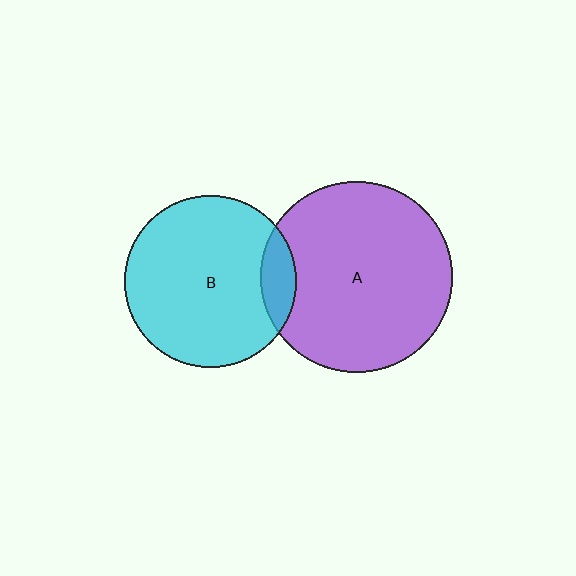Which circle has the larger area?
Circle A (purple).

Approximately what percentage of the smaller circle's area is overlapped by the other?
Approximately 10%.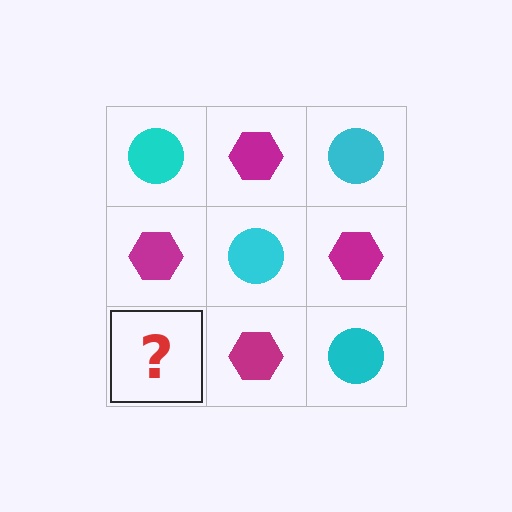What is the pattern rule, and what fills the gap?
The rule is that it alternates cyan circle and magenta hexagon in a checkerboard pattern. The gap should be filled with a cyan circle.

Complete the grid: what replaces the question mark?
The question mark should be replaced with a cyan circle.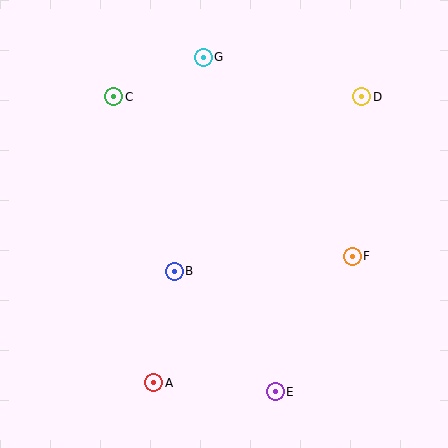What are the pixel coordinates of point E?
Point E is at (275, 392).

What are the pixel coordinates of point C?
Point C is at (114, 97).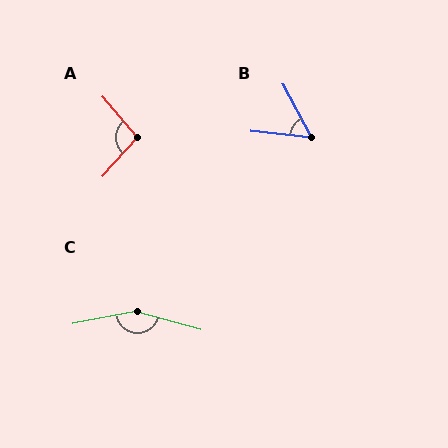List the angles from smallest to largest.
B (56°), A (98°), C (153°).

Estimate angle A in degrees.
Approximately 98 degrees.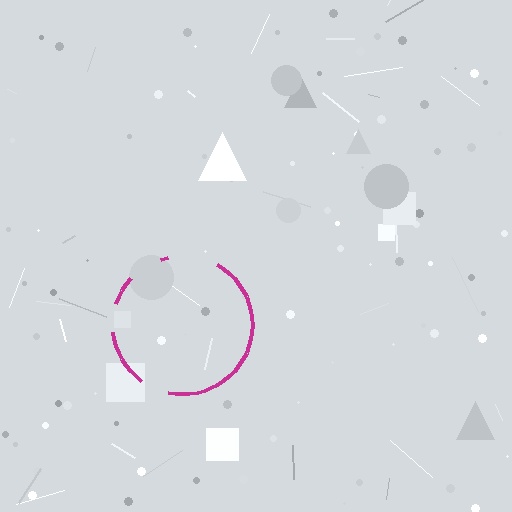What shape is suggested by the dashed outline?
The dashed outline suggests a circle.